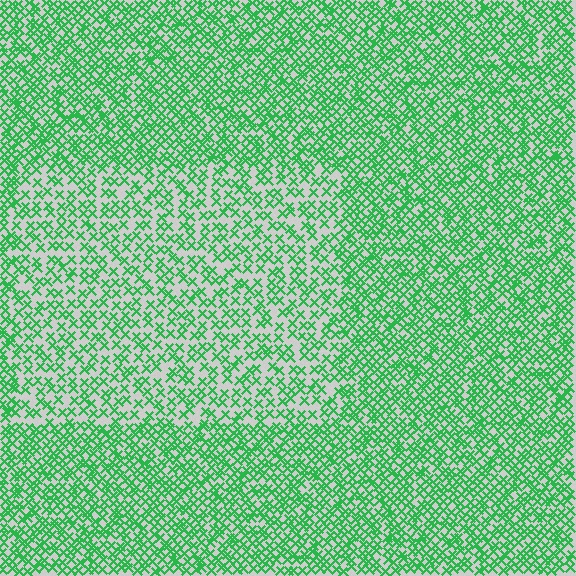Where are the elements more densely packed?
The elements are more densely packed outside the rectangle boundary.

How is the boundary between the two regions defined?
The boundary is defined by a change in element density (approximately 1.8x ratio). All elements are the same color, size, and shape.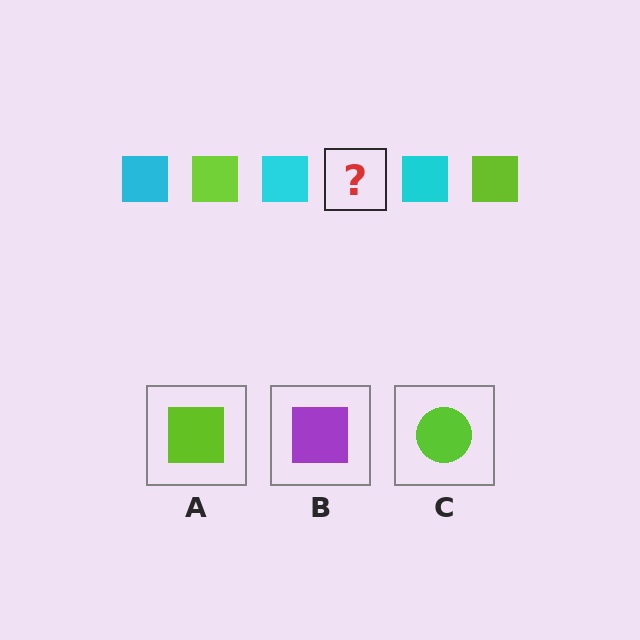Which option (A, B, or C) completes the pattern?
A.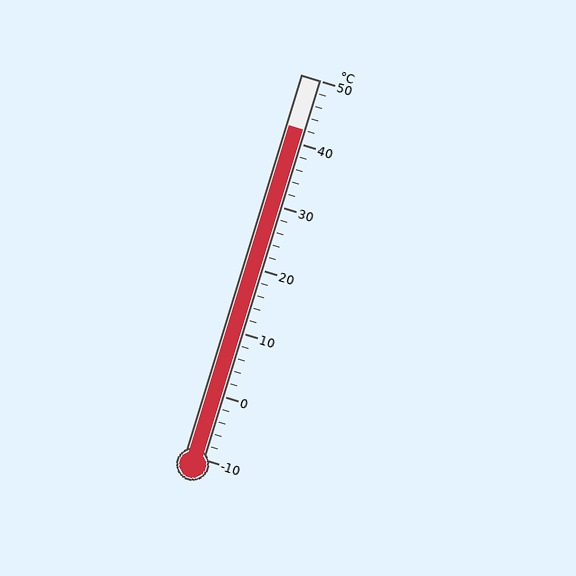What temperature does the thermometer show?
The thermometer shows approximately 42°C.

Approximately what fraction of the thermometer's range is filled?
The thermometer is filled to approximately 85% of its range.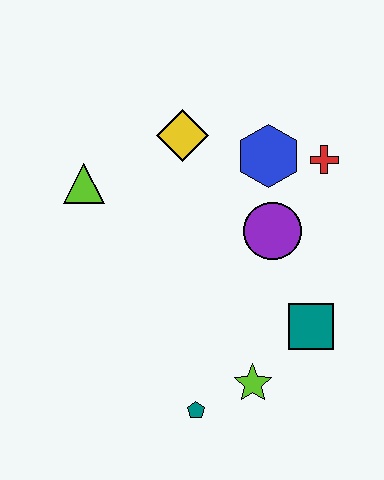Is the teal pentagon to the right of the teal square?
No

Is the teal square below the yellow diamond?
Yes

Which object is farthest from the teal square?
The lime triangle is farthest from the teal square.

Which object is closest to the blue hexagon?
The red cross is closest to the blue hexagon.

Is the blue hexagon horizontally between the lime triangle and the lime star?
No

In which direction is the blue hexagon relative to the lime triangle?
The blue hexagon is to the right of the lime triangle.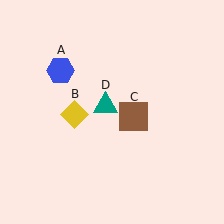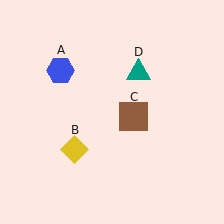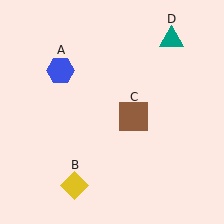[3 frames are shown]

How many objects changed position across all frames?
2 objects changed position: yellow diamond (object B), teal triangle (object D).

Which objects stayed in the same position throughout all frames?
Blue hexagon (object A) and brown square (object C) remained stationary.